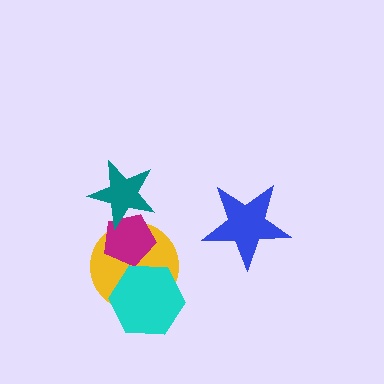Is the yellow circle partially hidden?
Yes, it is partially covered by another shape.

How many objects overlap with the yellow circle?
2 objects overlap with the yellow circle.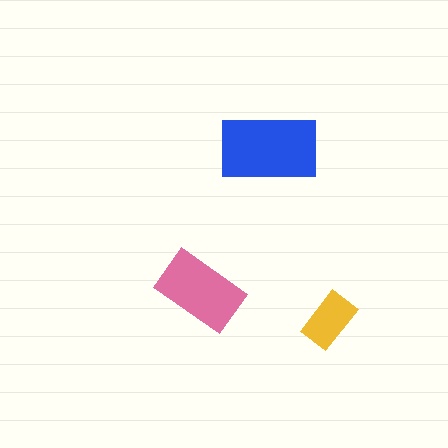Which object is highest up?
The blue rectangle is topmost.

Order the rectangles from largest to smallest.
the blue one, the pink one, the yellow one.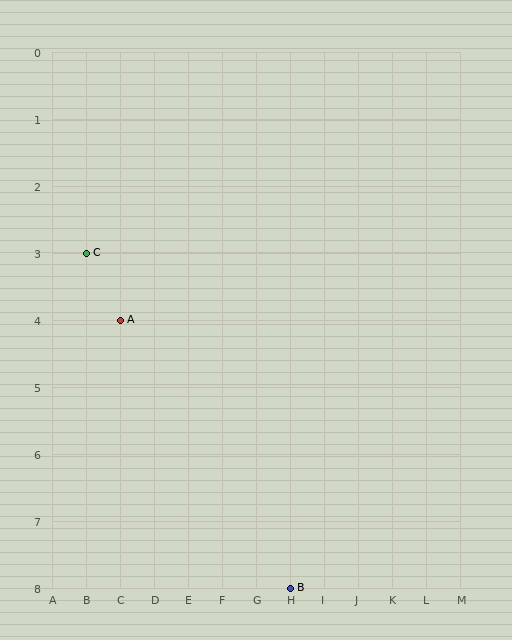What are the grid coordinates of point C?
Point C is at grid coordinates (B, 3).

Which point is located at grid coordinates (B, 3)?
Point C is at (B, 3).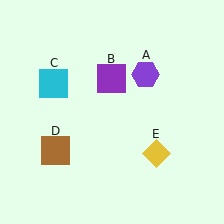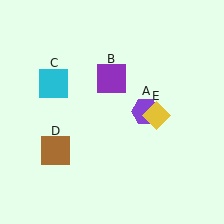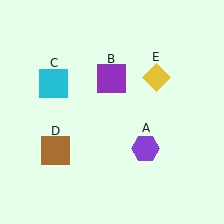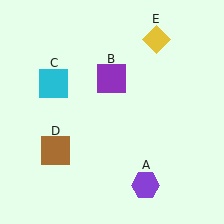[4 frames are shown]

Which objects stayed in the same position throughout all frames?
Purple square (object B) and cyan square (object C) and brown square (object D) remained stationary.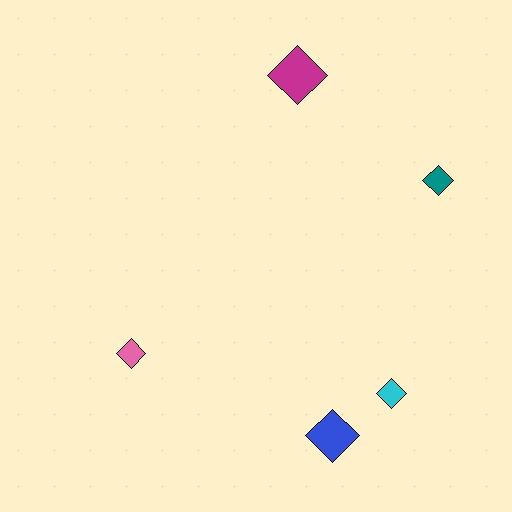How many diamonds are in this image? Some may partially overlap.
There are 5 diamonds.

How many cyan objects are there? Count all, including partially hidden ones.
There is 1 cyan object.